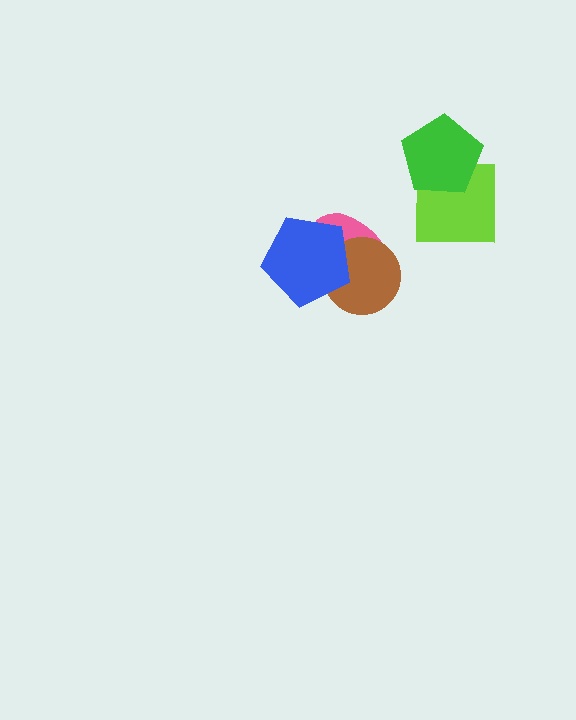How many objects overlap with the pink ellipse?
2 objects overlap with the pink ellipse.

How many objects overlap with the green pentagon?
1 object overlaps with the green pentagon.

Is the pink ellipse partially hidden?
Yes, it is partially covered by another shape.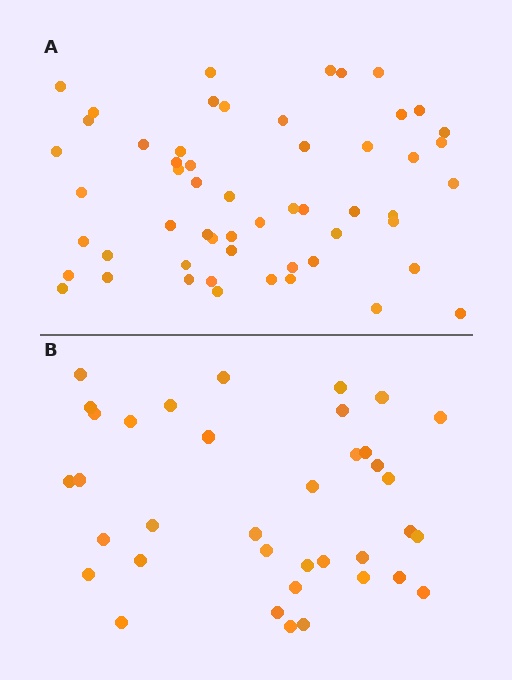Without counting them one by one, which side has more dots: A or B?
Region A (the top region) has more dots.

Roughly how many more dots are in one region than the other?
Region A has approximately 20 more dots than region B.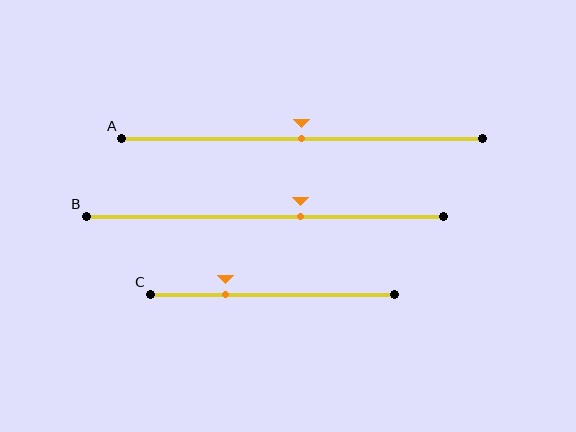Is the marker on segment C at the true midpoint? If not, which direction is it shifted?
No, the marker on segment C is shifted to the left by about 19% of the segment length.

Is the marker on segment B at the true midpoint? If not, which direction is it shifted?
No, the marker on segment B is shifted to the right by about 10% of the segment length.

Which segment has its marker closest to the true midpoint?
Segment A has its marker closest to the true midpoint.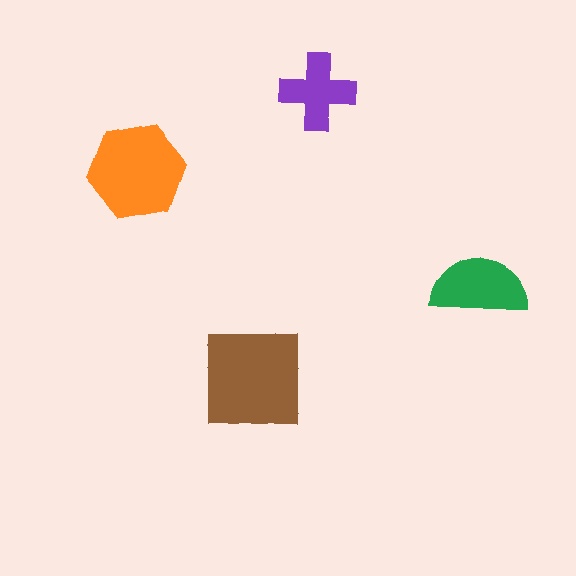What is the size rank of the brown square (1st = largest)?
1st.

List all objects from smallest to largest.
The purple cross, the green semicircle, the orange hexagon, the brown square.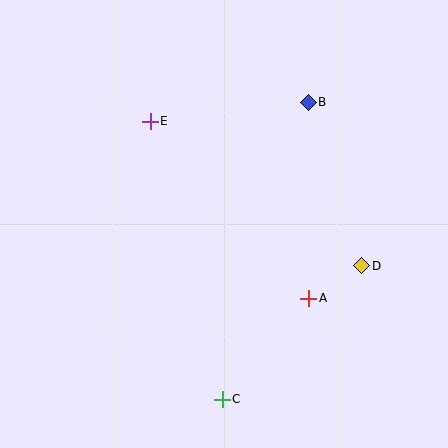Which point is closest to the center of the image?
Point A at (309, 298) is closest to the center.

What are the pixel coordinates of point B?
Point B is at (308, 102).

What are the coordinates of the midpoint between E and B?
The midpoint between E and B is at (229, 112).